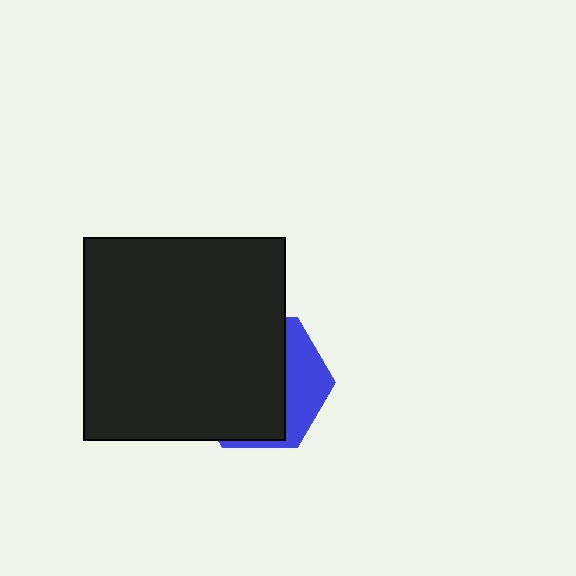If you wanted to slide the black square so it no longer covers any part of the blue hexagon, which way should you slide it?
Slide it left — that is the most direct way to separate the two shapes.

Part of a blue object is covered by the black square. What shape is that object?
It is a hexagon.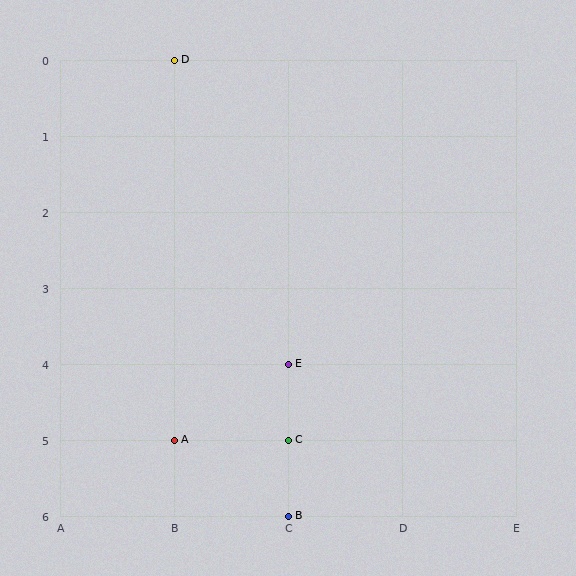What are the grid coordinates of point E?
Point E is at grid coordinates (C, 4).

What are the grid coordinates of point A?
Point A is at grid coordinates (B, 5).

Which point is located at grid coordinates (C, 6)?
Point B is at (C, 6).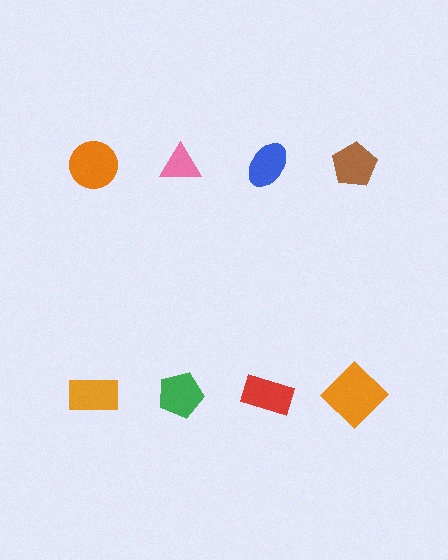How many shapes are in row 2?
4 shapes.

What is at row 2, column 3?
A red rectangle.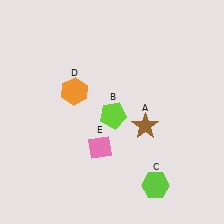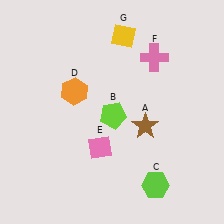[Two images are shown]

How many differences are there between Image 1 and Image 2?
There are 2 differences between the two images.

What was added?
A pink cross (F), a yellow diamond (G) were added in Image 2.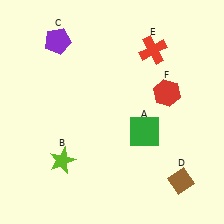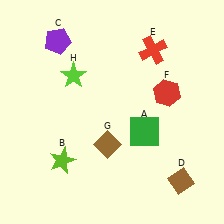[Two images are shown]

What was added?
A brown diamond (G), a lime star (H) were added in Image 2.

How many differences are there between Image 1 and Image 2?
There are 2 differences between the two images.